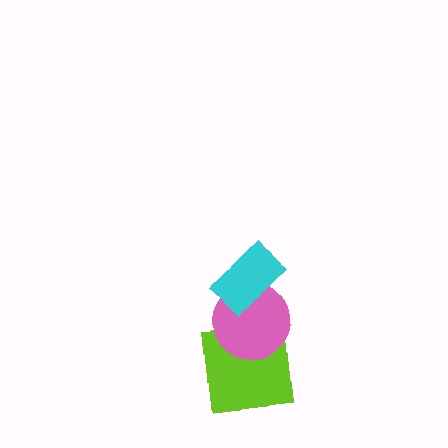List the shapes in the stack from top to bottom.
From top to bottom: the cyan rectangle, the pink circle, the lime square.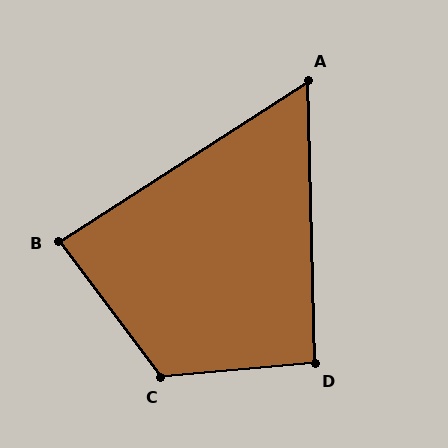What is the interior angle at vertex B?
Approximately 86 degrees (approximately right).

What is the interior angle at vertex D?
Approximately 94 degrees (approximately right).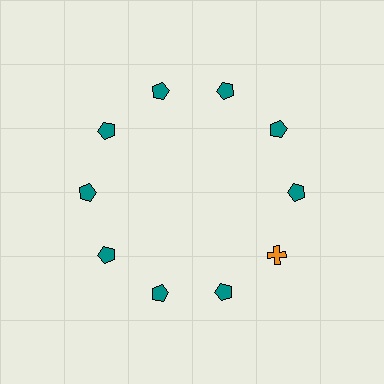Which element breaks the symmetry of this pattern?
The orange cross at roughly the 4 o'clock position breaks the symmetry. All other shapes are teal pentagons.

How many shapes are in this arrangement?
There are 10 shapes arranged in a ring pattern.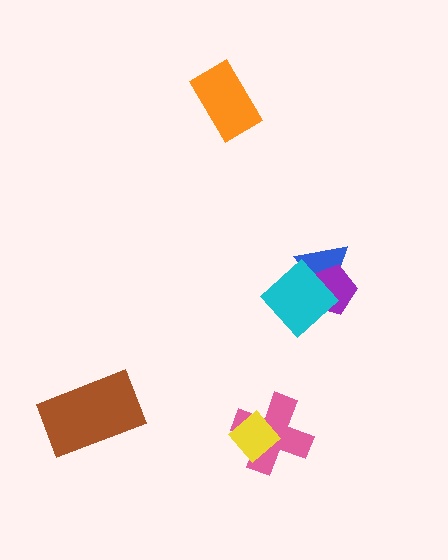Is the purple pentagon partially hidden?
Yes, it is partially covered by another shape.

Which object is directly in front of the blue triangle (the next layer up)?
The purple pentagon is directly in front of the blue triangle.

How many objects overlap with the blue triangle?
2 objects overlap with the blue triangle.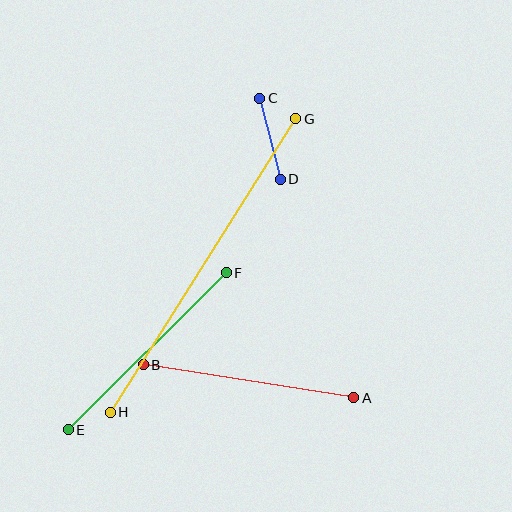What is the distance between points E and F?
The distance is approximately 223 pixels.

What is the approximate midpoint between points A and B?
The midpoint is at approximately (249, 381) pixels.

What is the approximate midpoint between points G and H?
The midpoint is at approximately (203, 266) pixels.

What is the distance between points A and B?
The distance is approximately 213 pixels.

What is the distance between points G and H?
The distance is approximately 347 pixels.